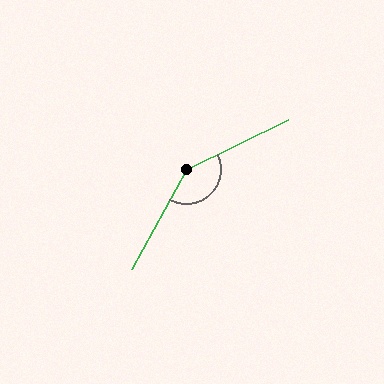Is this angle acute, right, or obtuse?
It is obtuse.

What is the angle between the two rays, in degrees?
Approximately 145 degrees.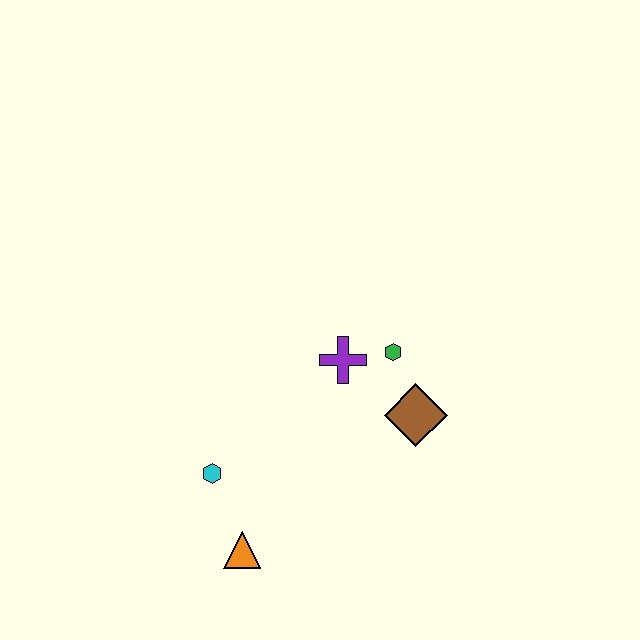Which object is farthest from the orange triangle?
The green hexagon is farthest from the orange triangle.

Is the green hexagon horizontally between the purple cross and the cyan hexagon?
No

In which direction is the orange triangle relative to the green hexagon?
The orange triangle is below the green hexagon.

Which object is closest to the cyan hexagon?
The orange triangle is closest to the cyan hexagon.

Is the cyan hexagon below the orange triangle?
No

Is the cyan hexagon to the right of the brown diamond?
No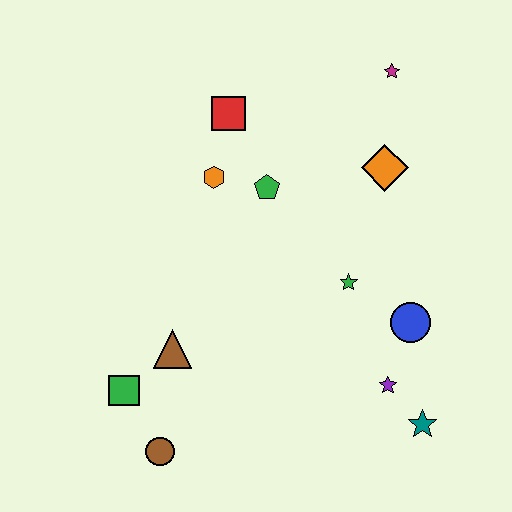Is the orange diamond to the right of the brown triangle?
Yes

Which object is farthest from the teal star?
The red square is farthest from the teal star.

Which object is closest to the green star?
The blue circle is closest to the green star.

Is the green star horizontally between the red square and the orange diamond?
Yes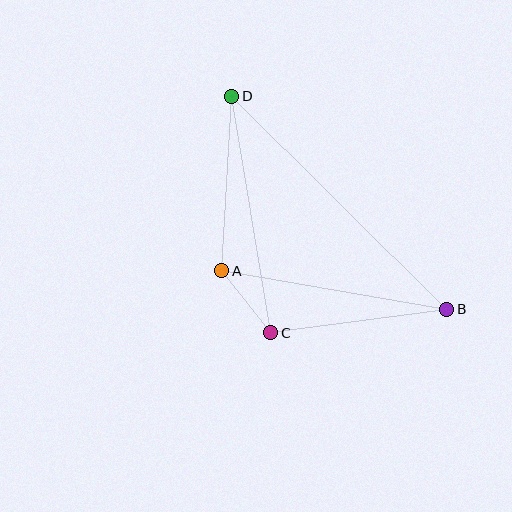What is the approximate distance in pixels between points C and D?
The distance between C and D is approximately 239 pixels.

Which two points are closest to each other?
Points A and C are closest to each other.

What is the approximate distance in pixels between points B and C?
The distance between B and C is approximately 178 pixels.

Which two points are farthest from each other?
Points B and D are farthest from each other.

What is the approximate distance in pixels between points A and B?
The distance between A and B is approximately 228 pixels.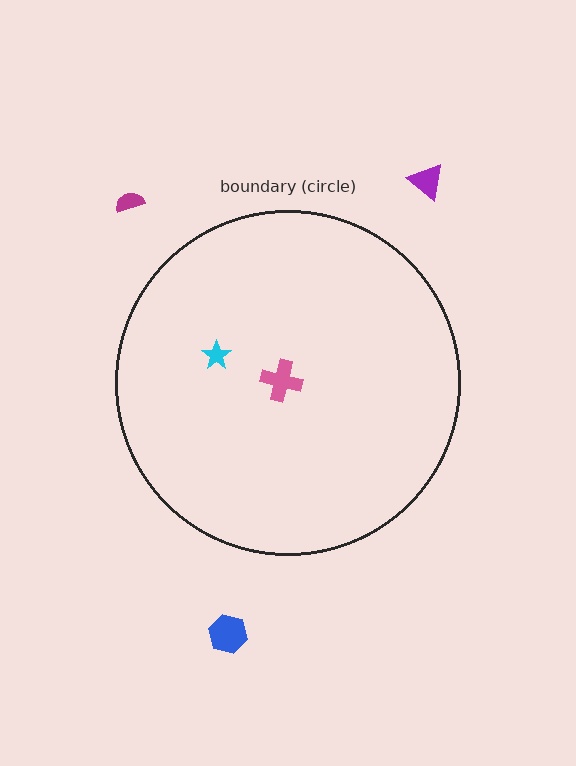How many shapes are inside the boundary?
2 inside, 3 outside.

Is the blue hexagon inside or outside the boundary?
Outside.